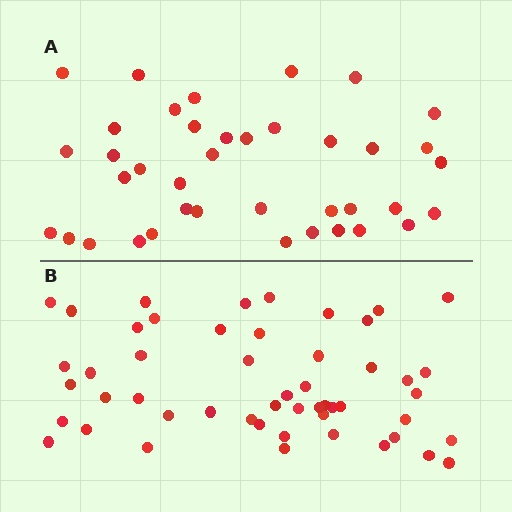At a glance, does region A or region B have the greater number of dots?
Region B (the bottom region) has more dots.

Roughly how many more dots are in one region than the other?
Region B has roughly 12 or so more dots than region A.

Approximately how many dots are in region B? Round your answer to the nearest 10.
About 50 dots. (The exact count is 51, which rounds to 50.)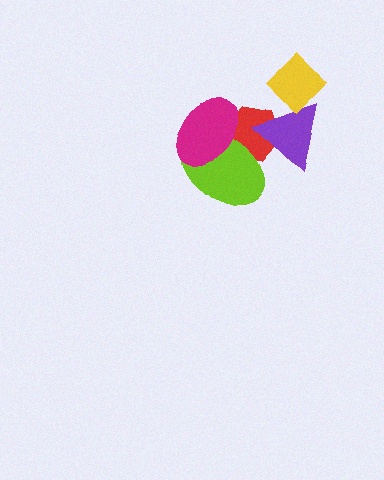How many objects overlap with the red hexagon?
3 objects overlap with the red hexagon.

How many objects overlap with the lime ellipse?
3 objects overlap with the lime ellipse.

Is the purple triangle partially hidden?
Yes, it is partially covered by another shape.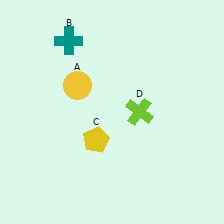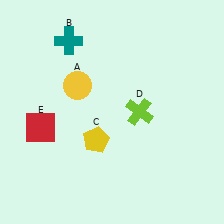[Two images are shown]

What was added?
A red square (E) was added in Image 2.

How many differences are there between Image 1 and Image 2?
There is 1 difference between the two images.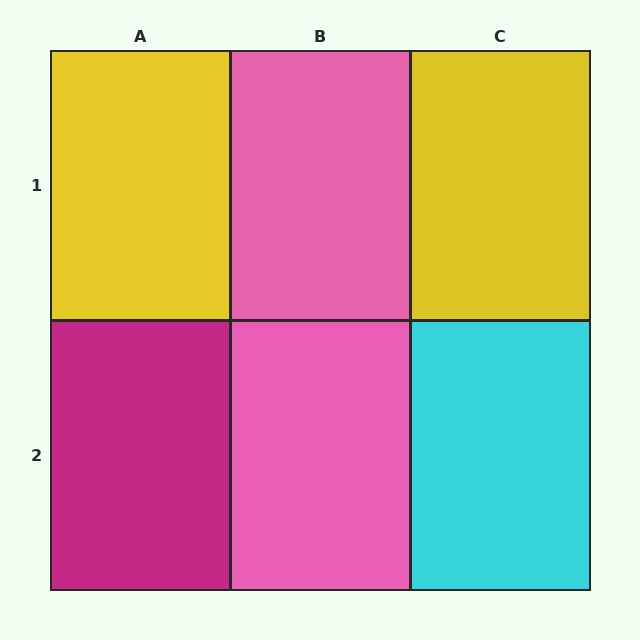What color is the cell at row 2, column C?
Cyan.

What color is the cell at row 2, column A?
Magenta.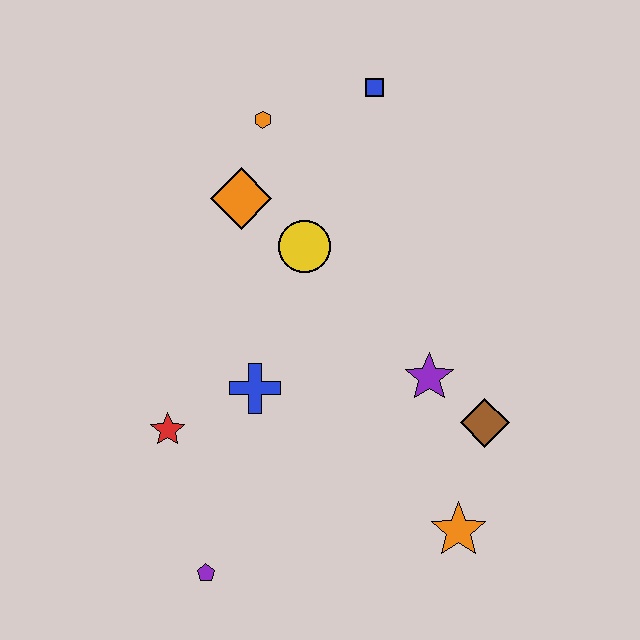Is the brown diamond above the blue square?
No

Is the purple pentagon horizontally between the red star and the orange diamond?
Yes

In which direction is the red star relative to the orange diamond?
The red star is below the orange diamond.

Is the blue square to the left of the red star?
No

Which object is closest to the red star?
The blue cross is closest to the red star.